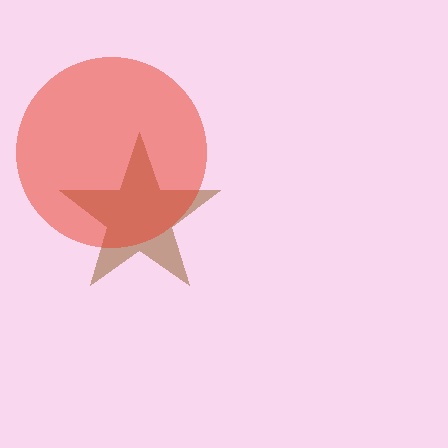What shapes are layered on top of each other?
The layered shapes are: a brown star, a red circle.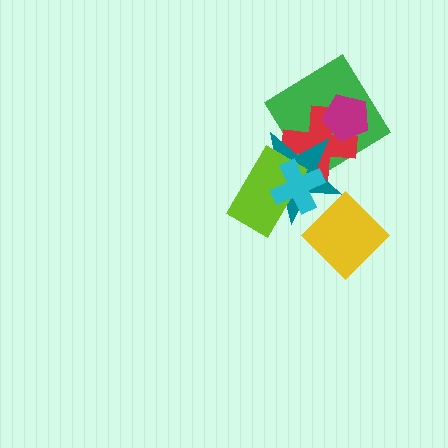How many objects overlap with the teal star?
5 objects overlap with the teal star.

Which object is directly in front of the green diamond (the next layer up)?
The red cross is directly in front of the green diamond.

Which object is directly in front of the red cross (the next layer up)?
The magenta pentagon is directly in front of the red cross.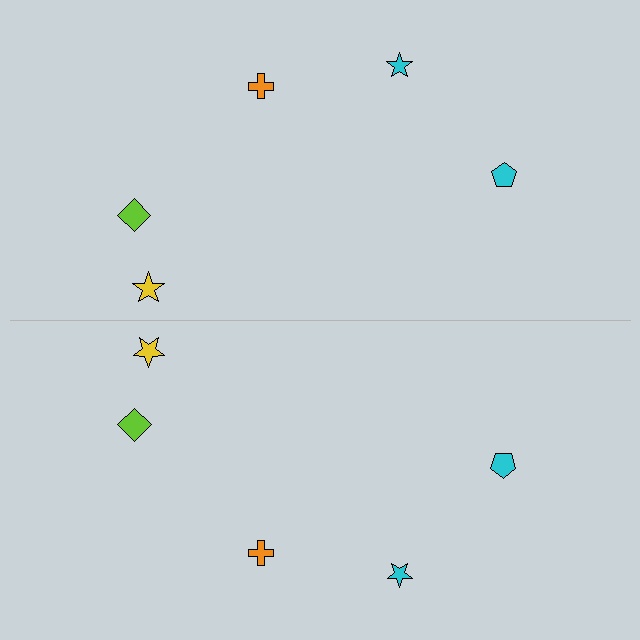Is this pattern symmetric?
Yes, this pattern has bilateral (reflection) symmetry.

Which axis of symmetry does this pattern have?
The pattern has a horizontal axis of symmetry running through the center of the image.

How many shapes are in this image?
There are 10 shapes in this image.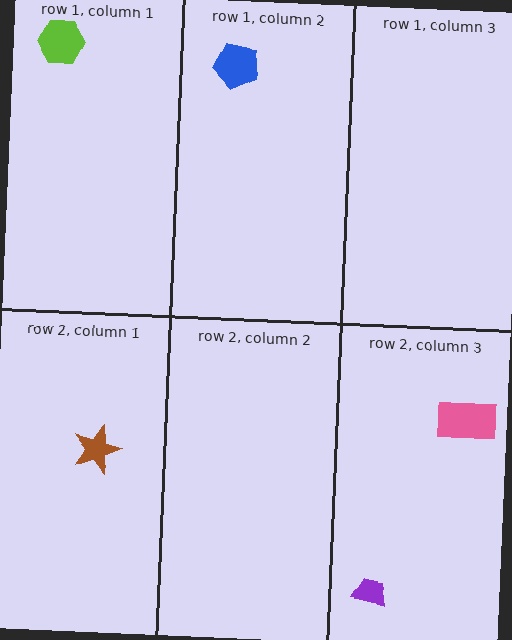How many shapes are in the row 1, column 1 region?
1.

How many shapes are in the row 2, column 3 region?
2.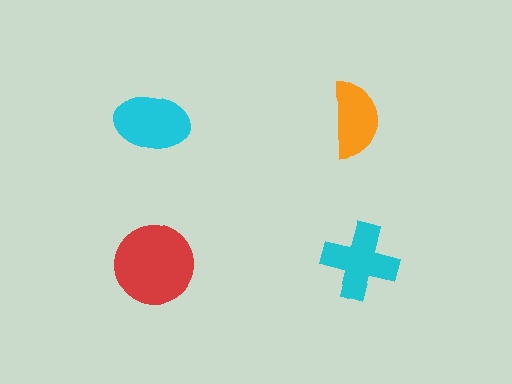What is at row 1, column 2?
An orange semicircle.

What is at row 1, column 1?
A cyan ellipse.